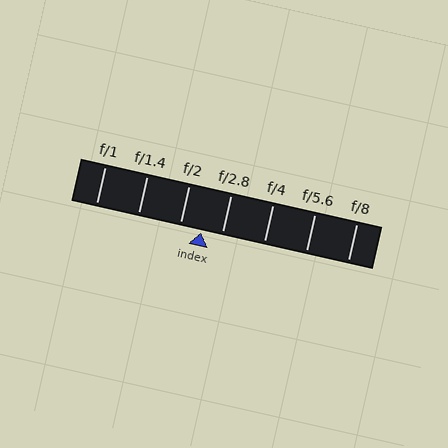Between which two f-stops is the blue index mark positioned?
The index mark is between f/2 and f/2.8.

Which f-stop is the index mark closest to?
The index mark is closest to f/2.8.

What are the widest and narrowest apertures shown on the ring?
The widest aperture shown is f/1 and the narrowest is f/8.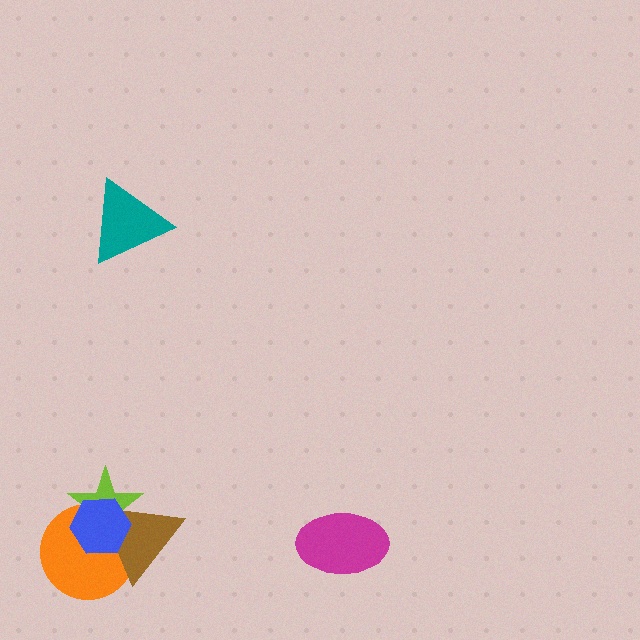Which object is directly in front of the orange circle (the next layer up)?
The brown triangle is directly in front of the orange circle.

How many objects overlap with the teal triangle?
0 objects overlap with the teal triangle.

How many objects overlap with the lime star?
3 objects overlap with the lime star.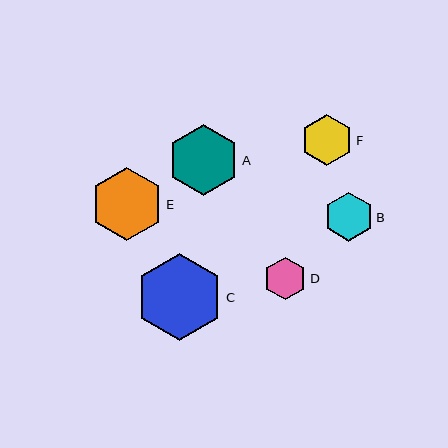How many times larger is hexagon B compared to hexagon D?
Hexagon B is approximately 1.1 times the size of hexagon D.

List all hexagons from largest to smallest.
From largest to smallest: C, E, A, F, B, D.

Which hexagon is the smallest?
Hexagon D is the smallest with a size of approximately 43 pixels.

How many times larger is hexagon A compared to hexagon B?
Hexagon A is approximately 1.5 times the size of hexagon B.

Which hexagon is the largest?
Hexagon C is the largest with a size of approximately 87 pixels.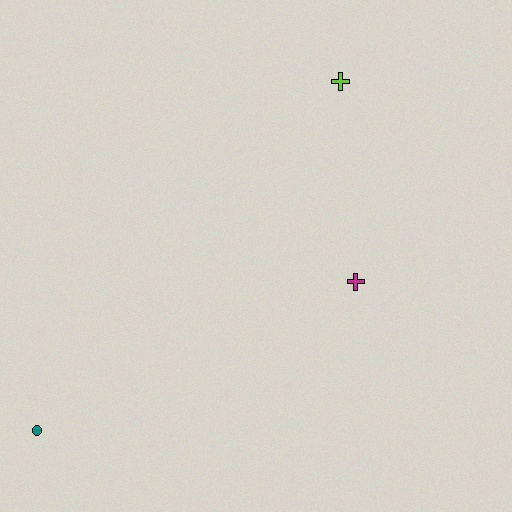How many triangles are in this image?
There are no triangles.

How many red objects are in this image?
There are no red objects.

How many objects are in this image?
There are 3 objects.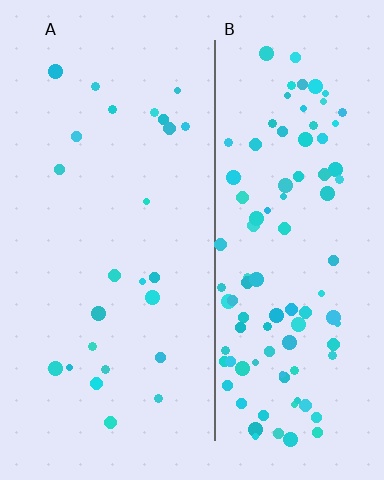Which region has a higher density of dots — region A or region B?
B (the right).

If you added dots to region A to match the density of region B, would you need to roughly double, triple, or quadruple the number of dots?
Approximately quadruple.